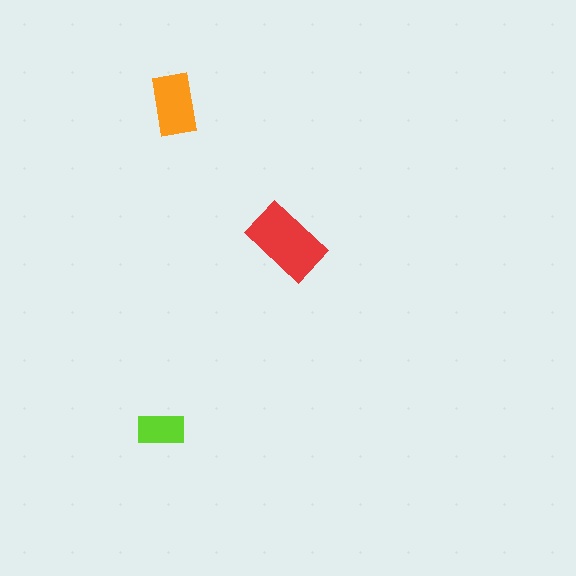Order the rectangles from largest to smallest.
the red one, the orange one, the lime one.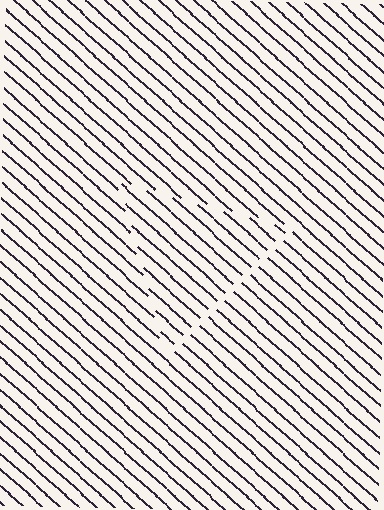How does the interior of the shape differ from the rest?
The interior of the shape contains the same grating, shifted by half a period — the contour is defined by the phase discontinuity where line-ends from the inner and outer gratings abut.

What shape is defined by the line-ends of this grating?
An illusory triangle. The interior of the shape contains the same grating, shifted by half a period — the contour is defined by the phase discontinuity where line-ends from the inner and outer gratings abut.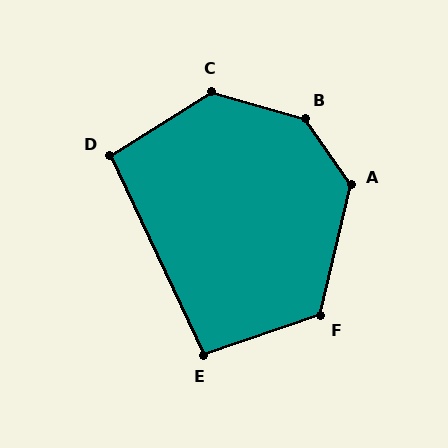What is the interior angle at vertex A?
Approximately 132 degrees (obtuse).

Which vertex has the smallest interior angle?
E, at approximately 96 degrees.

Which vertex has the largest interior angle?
B, at approximately 141 degrees.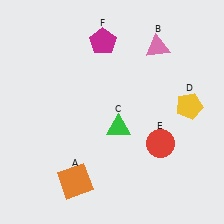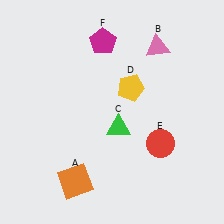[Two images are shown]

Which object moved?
The yellow pentagon (D) moved left.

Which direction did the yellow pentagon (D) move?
The yellow pentagon (D) moved left.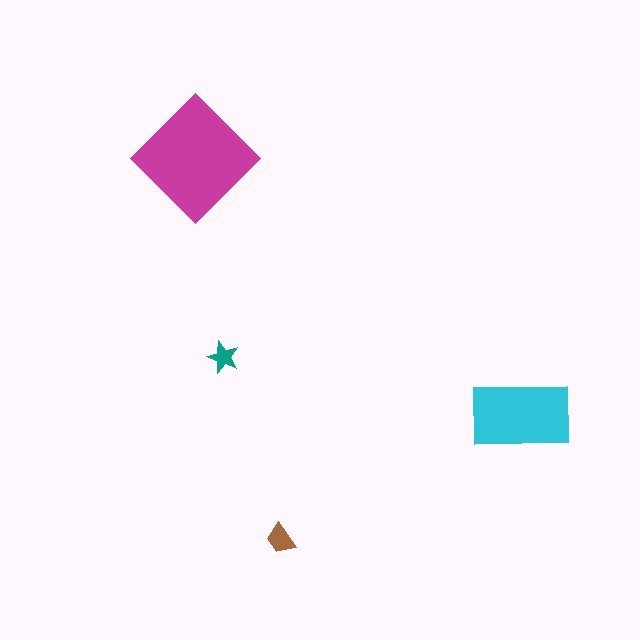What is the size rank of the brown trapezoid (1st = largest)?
3rd.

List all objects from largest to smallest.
The magenta diamond, the cyan rectangle, the brown trapezoid, the teal star.